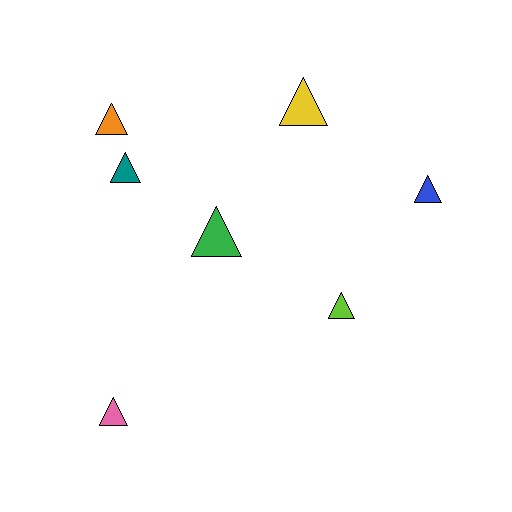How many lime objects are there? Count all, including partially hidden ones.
There is 1 lime object.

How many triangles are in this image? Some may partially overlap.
There are 7 triangles.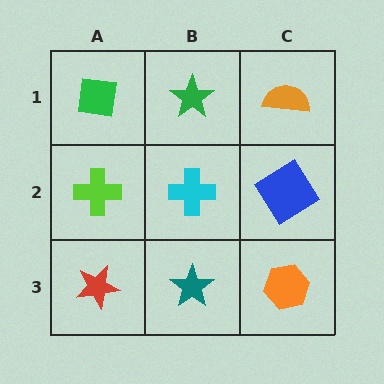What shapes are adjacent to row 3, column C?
A blue diamond (row 2, column C), a teal star (row 3, column B).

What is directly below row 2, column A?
A red star.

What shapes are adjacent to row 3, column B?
A cyan cross (row 2, column B), a red star (row 3, column A), an orange hexagon (row 3, column C).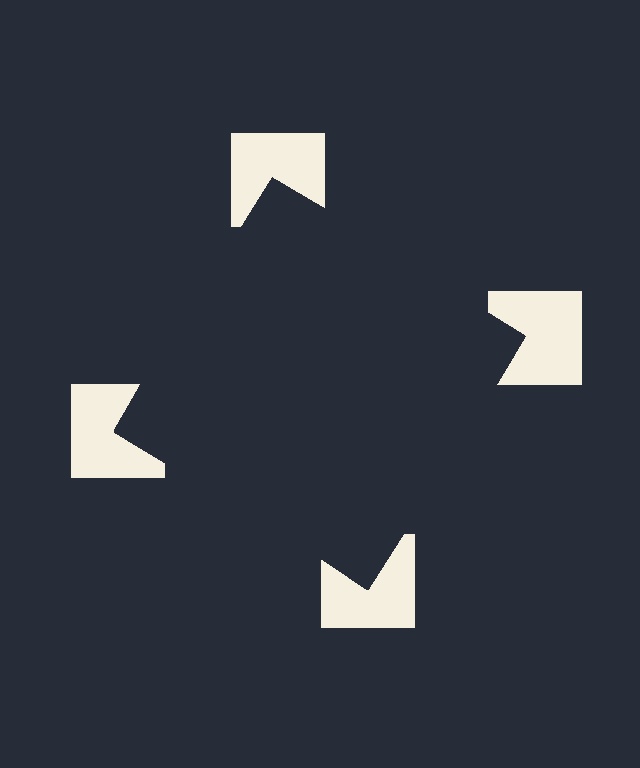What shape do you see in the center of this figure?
An illusory square — its edges are inferred from the aligned wedge cuts in the notched squares, not physically drawn.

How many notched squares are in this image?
There are 4 — one at each vertex of the illusory square.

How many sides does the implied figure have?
4 sides.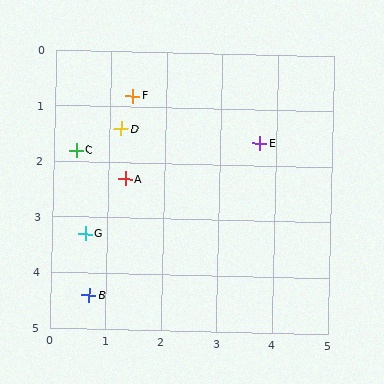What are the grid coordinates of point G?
Point G is at approximately (0.6, 3.3).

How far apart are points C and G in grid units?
Points C and G are about 1.5 grid units apart.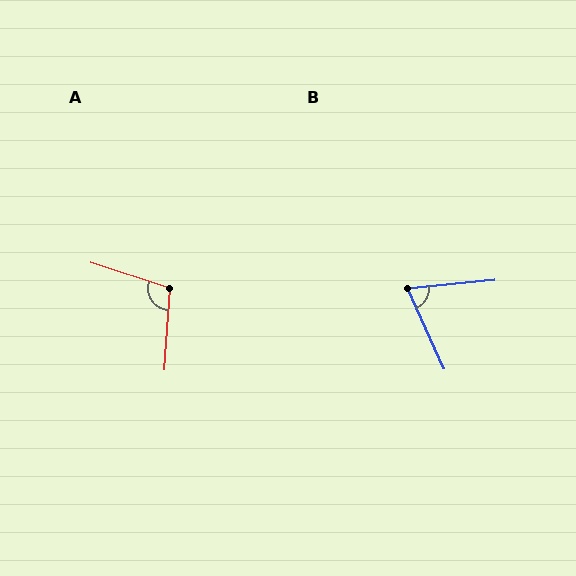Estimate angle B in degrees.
Approximately 71 degrees.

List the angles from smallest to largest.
B (71°), A (104°).